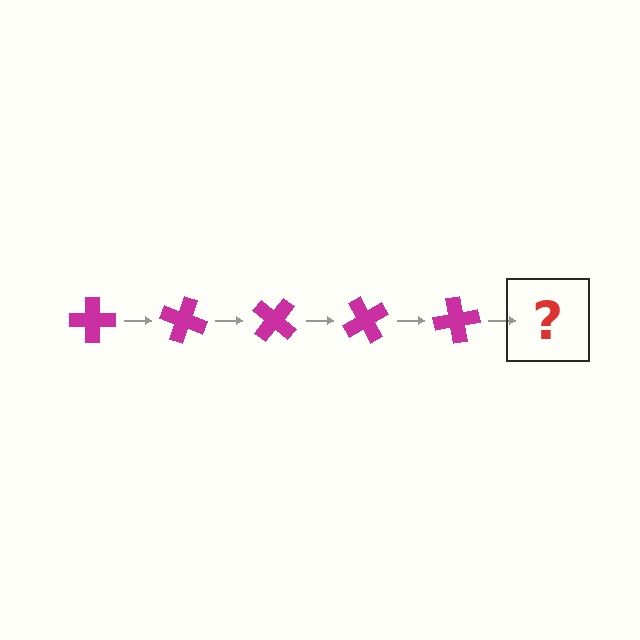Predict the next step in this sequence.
The next step is a magenta cross rotated 100 degrees.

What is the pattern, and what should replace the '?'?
The pattern is that the cross rotates 20 degrees each step. The '?' should be a magenta cross rotated 100 degrees.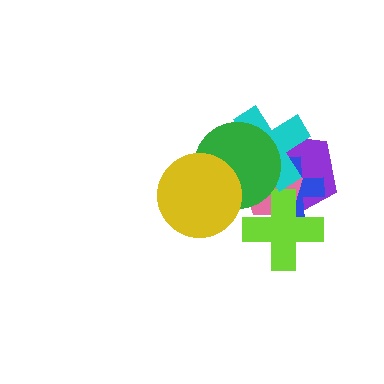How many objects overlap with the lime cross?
3 objects overlap with the lime cross.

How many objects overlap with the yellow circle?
1 object overlaps with the yellow circle.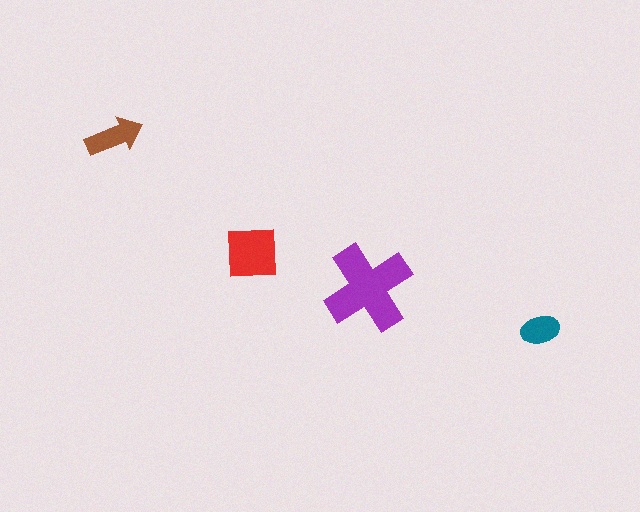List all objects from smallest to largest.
The teal ellipse, the brown arrow, the red square, the purple cross.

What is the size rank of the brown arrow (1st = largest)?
3rd.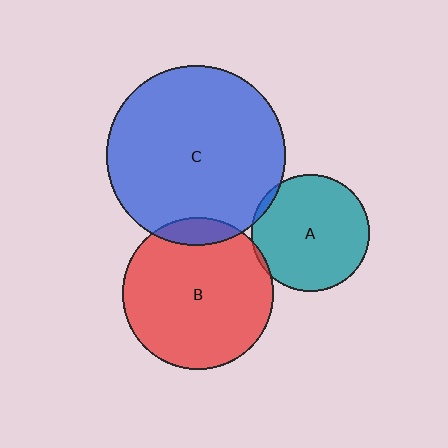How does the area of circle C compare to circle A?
Approximately 2.3 times.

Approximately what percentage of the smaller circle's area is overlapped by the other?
Approximately 10%.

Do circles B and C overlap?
Yes.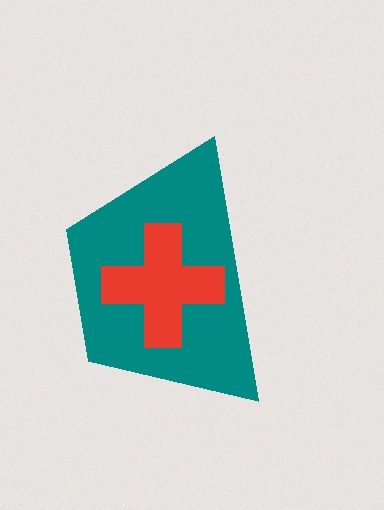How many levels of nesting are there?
2.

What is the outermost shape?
The teal trapezoid.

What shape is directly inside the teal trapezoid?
The red cross.